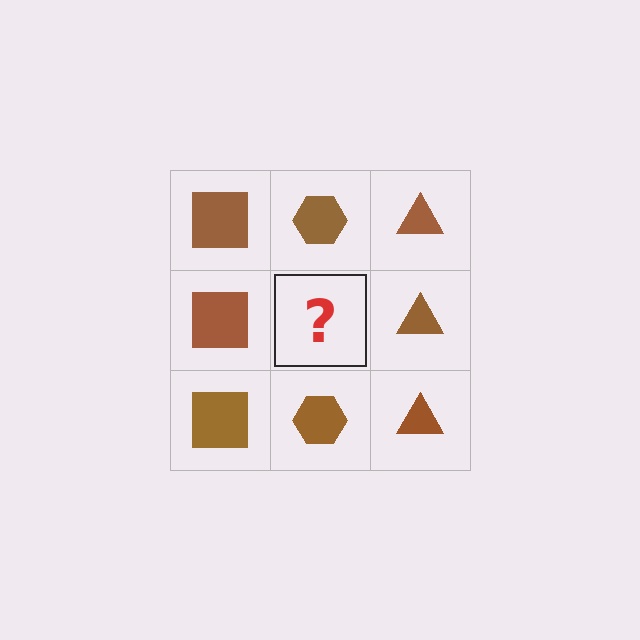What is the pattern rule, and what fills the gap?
The rule is that each column has a consistent shape. The gap should be filled with a brown hexagon.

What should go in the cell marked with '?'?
The missing cell should contain a brown hexagon.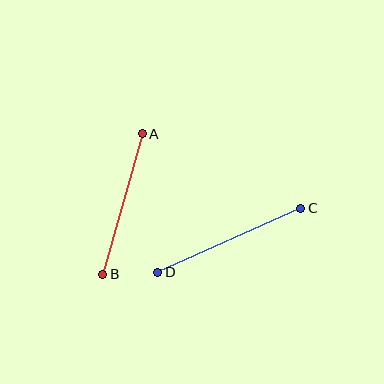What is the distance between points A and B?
The distance is approximately 146 pixels.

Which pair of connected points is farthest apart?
Points C and D are farthest apart.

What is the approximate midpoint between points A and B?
The midpoint is at approximately (123, 204) pixels.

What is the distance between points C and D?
The distance is approximately 157 pixels.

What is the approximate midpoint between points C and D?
The midpoint is at approximately (229, 240) pixels.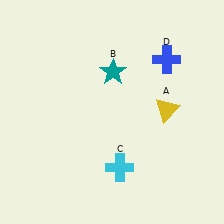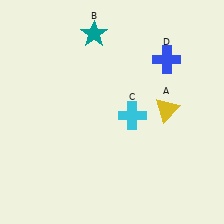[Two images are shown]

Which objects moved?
The objects that moved are: the teal star (B), the cyan cross (C).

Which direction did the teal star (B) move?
The teal star (B) moved up.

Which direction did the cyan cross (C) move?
The cyan cross (C) moved up.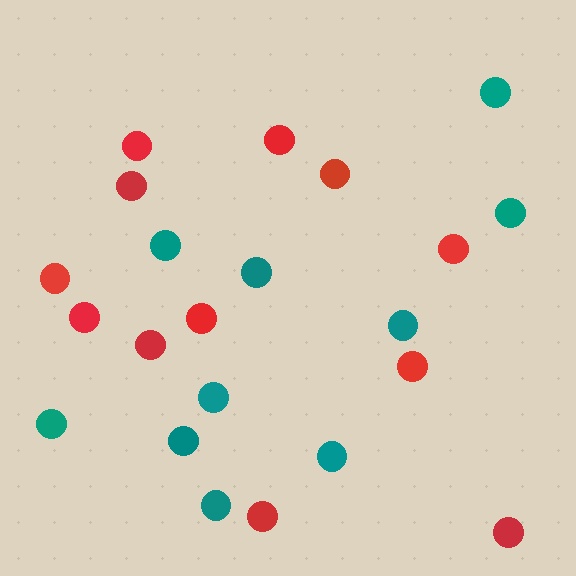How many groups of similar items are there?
There are 2 groups: one group of red circles (12) and one group of teal circles (10).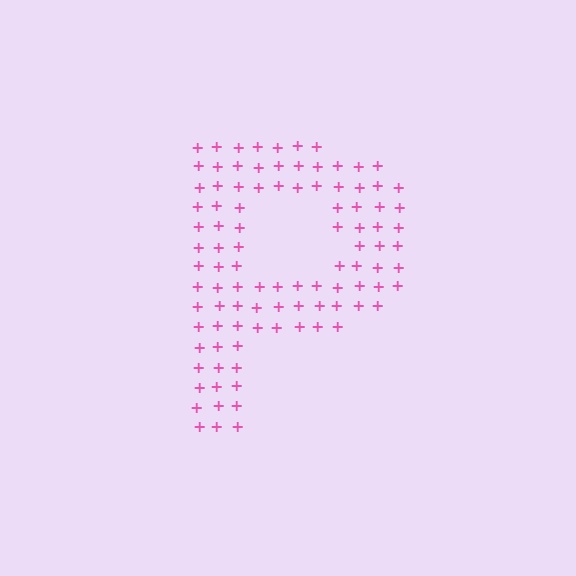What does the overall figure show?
The overall figure shows the letter P.